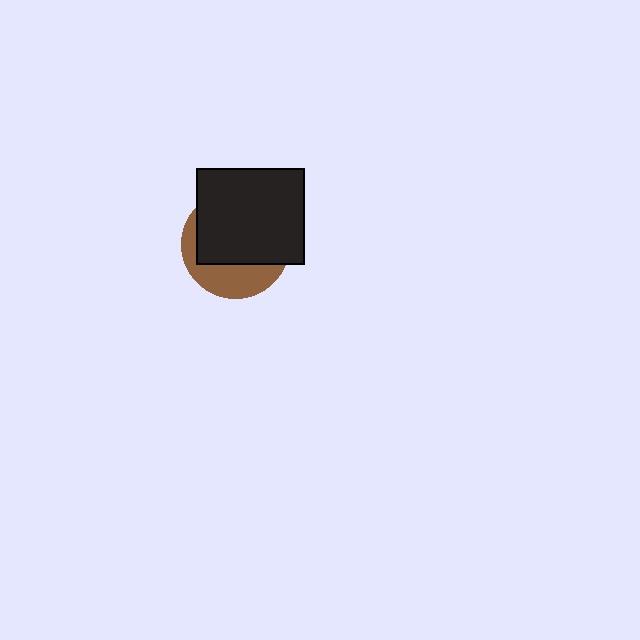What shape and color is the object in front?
The object in front is a black rectangle.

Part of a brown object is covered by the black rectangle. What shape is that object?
It is a circle.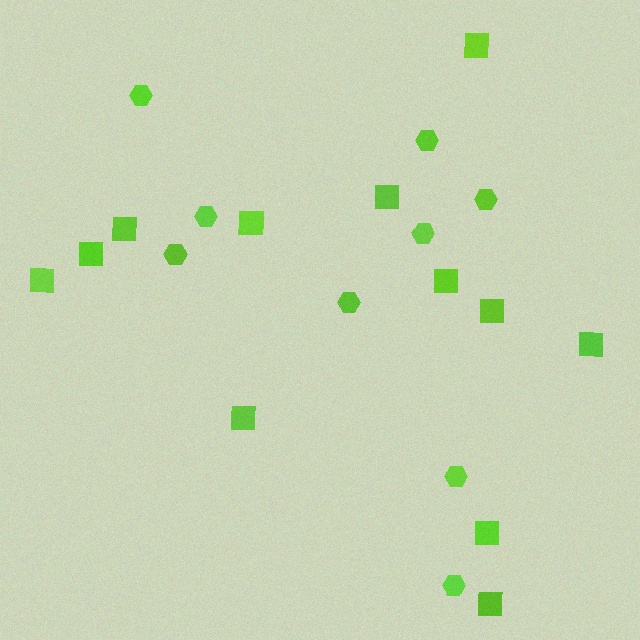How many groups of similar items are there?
There are 2 groups: one group of squares (12) and one group of hexagons (9).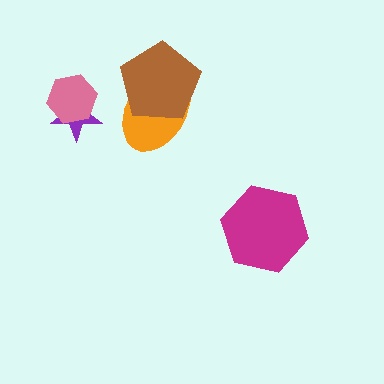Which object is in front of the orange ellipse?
The brown pentagon is in front of the orange ellipse.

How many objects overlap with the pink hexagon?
1 object overlaps with the pink hexagon.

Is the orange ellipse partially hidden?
Yes, it is partially covered by another shape.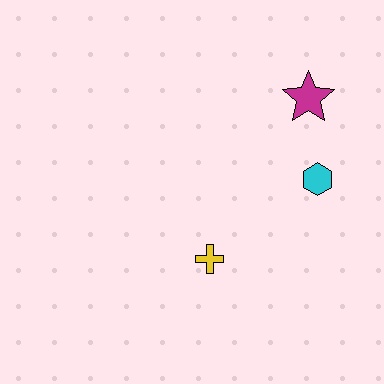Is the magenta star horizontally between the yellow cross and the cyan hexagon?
Yes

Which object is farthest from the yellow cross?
The magenta star is farthest from the yellow cross.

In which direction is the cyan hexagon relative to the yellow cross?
The cyan hexagon is to the right of the yellow cross.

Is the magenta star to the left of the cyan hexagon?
Yes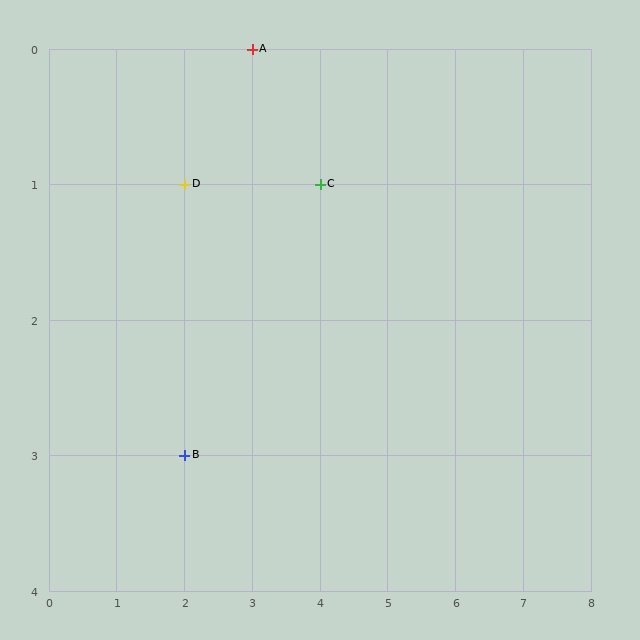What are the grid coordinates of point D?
Point D is at grid coordinates (2, 1).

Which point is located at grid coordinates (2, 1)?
Point D is at (2, 1).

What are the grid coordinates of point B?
Point B is at grid coordinates (2, 3).